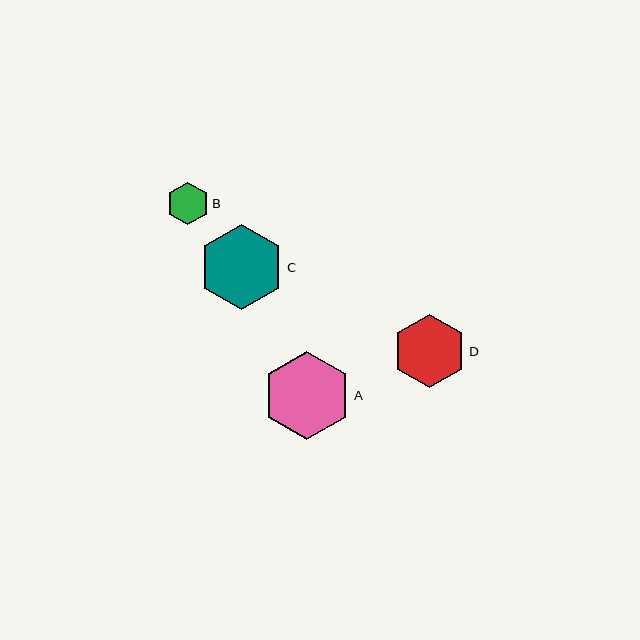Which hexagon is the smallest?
Hexagon B is the smallest with a size of approximately 43 pixels.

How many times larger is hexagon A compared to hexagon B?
Hexagon A is approximately 2.1 times the size of hexagon B.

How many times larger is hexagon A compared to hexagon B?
Hexagon A is approximately 2.1 times the size of hexagon B.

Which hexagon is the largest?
Hexagon A is the largest with a size of approximately 88 pixels.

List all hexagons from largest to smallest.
From largest to smallest: A, C, D, B.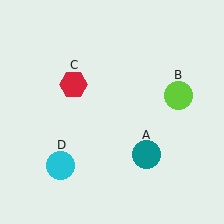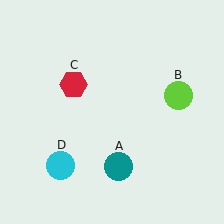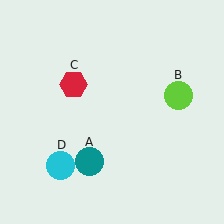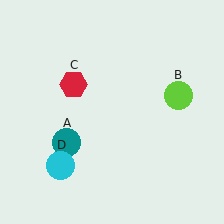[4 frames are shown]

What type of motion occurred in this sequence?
The teal circle (object A) rotated clockwise around the center of the scene.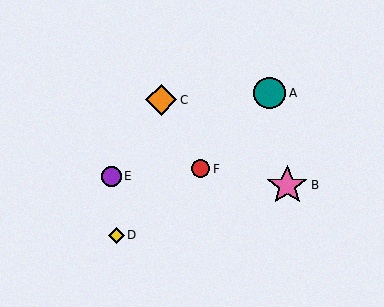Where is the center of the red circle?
The center of the red circle is at (200, 169).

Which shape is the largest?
The pink star (labeled B) is the largest.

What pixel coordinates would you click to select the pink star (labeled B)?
Click at (287, 185) to select the pink star B.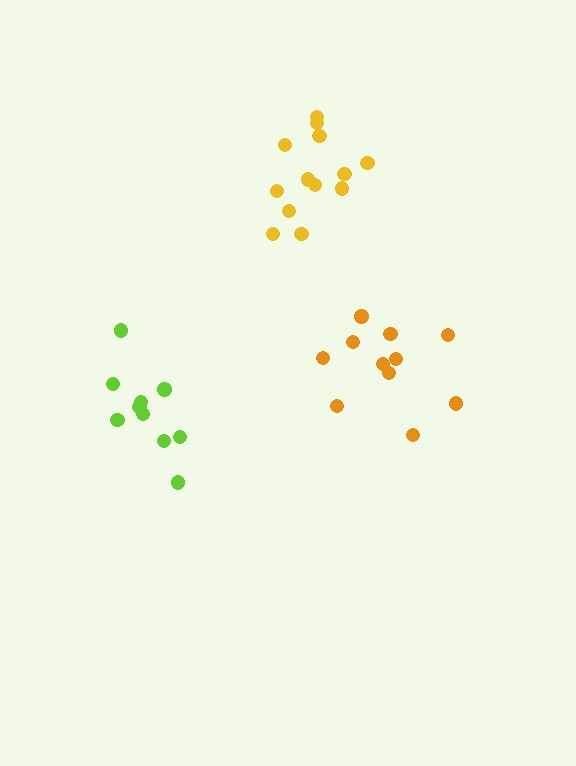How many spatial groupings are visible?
There are 3 spatial groupings.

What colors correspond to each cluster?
The clusters are colored: orange, lime, yellow.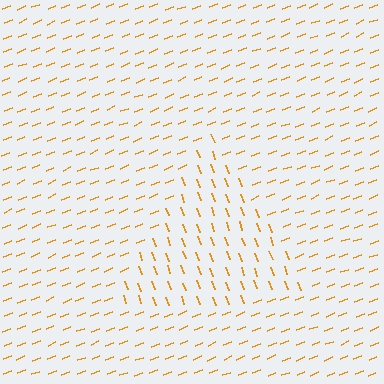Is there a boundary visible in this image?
Yes, there is a texture boundary formed by a change in line orientation.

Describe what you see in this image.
The image is filled with small orange line segments. A triangle region in the image has lines oriented differently from the surrounding lines, creating a visible texture boundary.